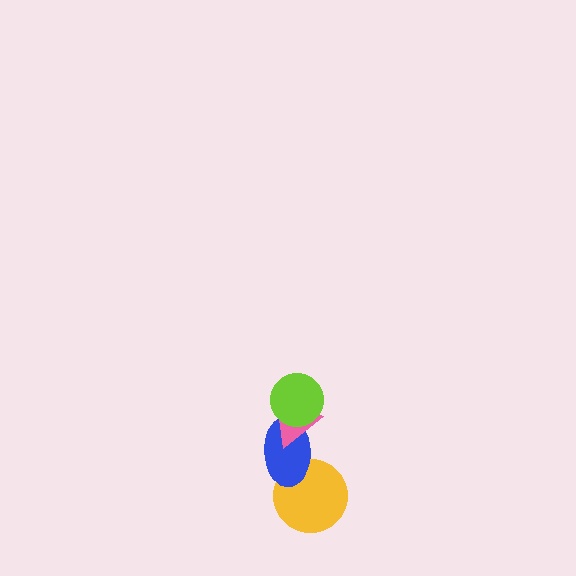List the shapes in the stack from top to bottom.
From top to bottom: the lime circle, the pink triangle, the blue ellipse, the yellow circle.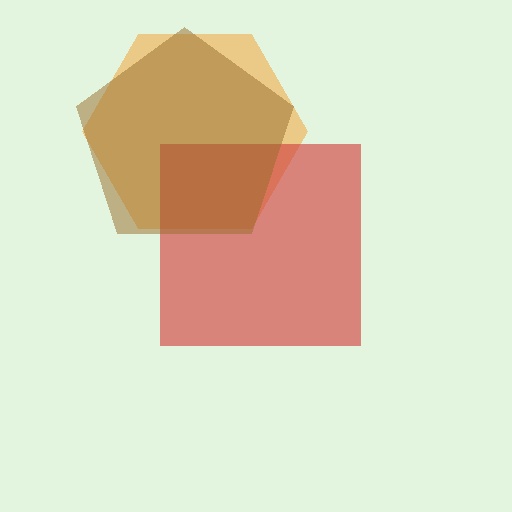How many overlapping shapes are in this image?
There are 3 overlapping shapes in the image.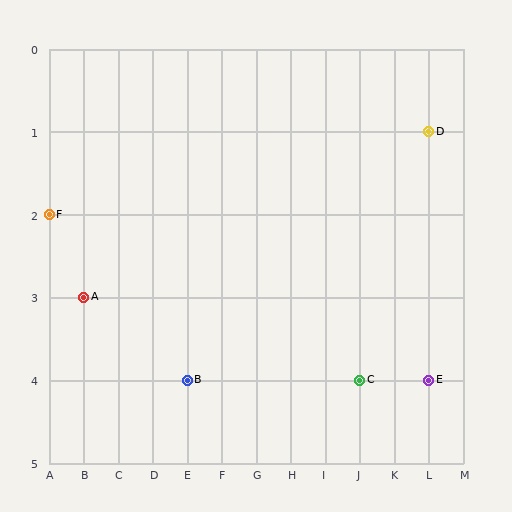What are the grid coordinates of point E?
Point E is at grid coordinates (L, 4).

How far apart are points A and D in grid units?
Points A and D are 10 columns and 2 rows apart (about 10.2 grid units diagonally).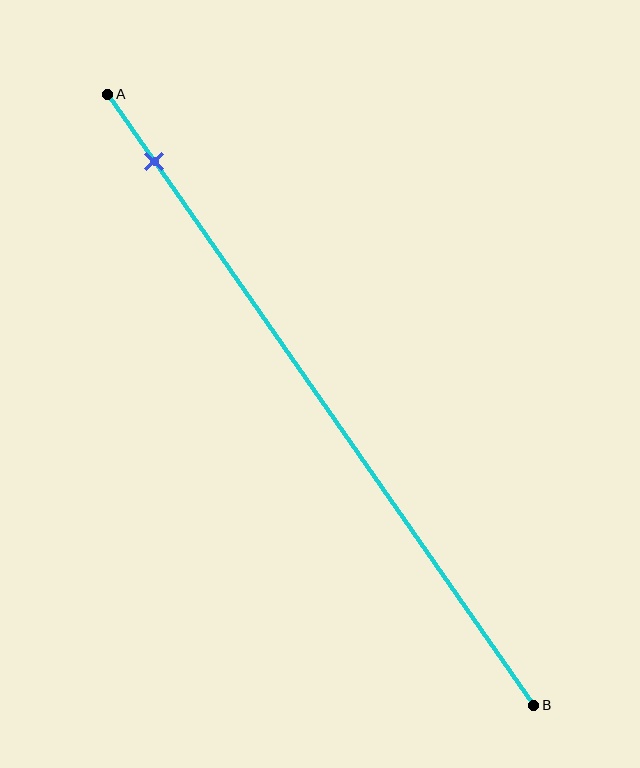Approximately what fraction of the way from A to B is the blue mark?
The blue mark is approximately 10% of the way from A to B.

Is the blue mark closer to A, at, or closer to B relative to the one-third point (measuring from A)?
The blue mark is closer to point A than the one-third point of segment AB.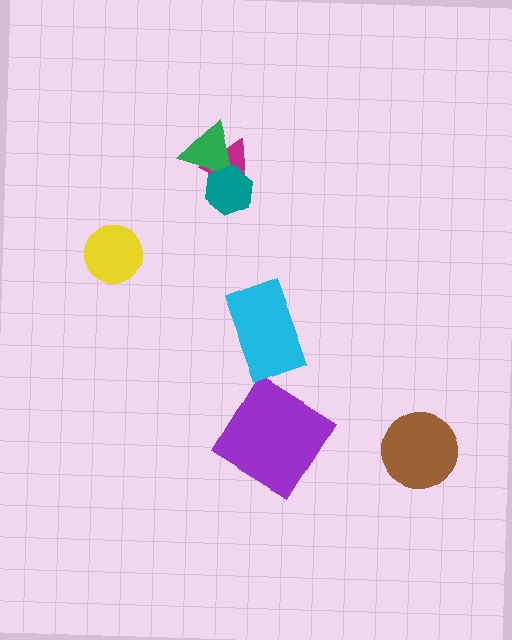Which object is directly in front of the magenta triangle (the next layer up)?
The green triangle is directly in front of the magenta triangle.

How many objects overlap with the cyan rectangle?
0 objects overlap with the cyan rectangle.